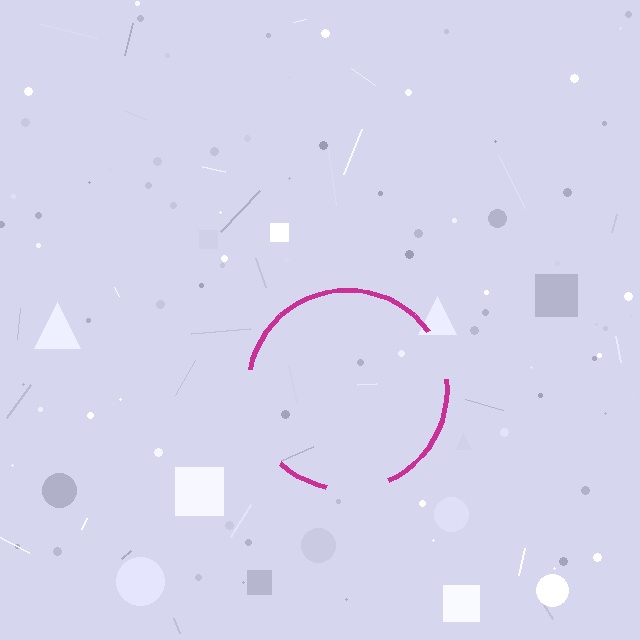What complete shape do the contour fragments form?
The contour fragments form a circle.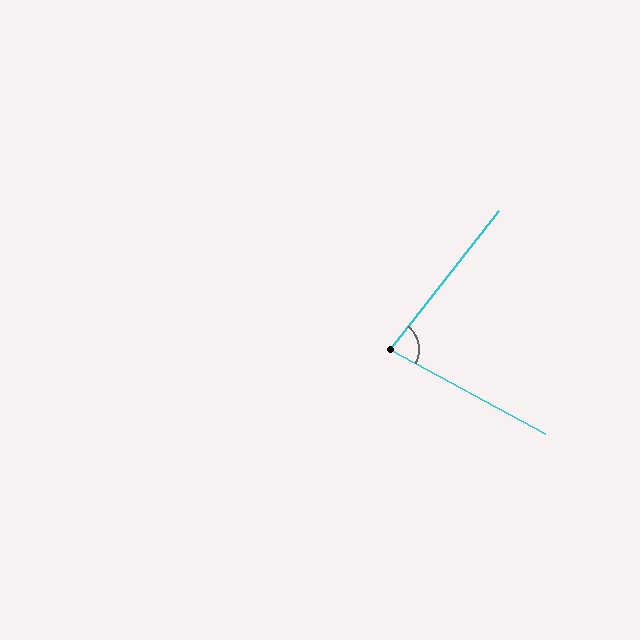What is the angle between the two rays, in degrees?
Approximately 80 degrees.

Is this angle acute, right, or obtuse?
It is acute.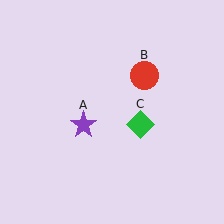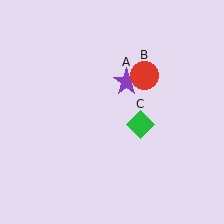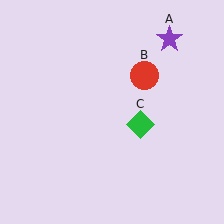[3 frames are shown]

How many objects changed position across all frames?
1 object changed position: purple star (object A).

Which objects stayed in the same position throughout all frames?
Red circle (object B) and green diamond (object C) remained stationary.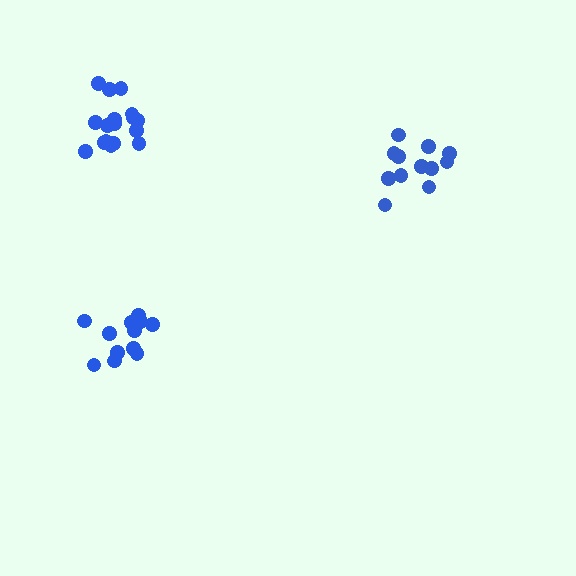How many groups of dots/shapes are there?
There are 3 groups.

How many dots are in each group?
Group 1: 17 dots, Group 2: 12 dots, Group 3: 12 dots (41 total).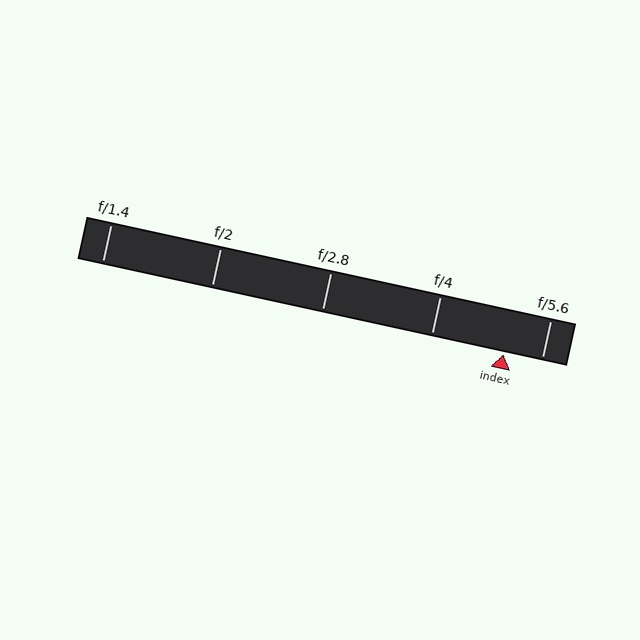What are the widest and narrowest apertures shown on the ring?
The widest aperture shown is f/1.4 and the narrowest is f/5.6.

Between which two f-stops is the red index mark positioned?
The index mark is between f/4 and f/5.6.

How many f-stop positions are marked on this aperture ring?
There are 5 f-stop positions marked.